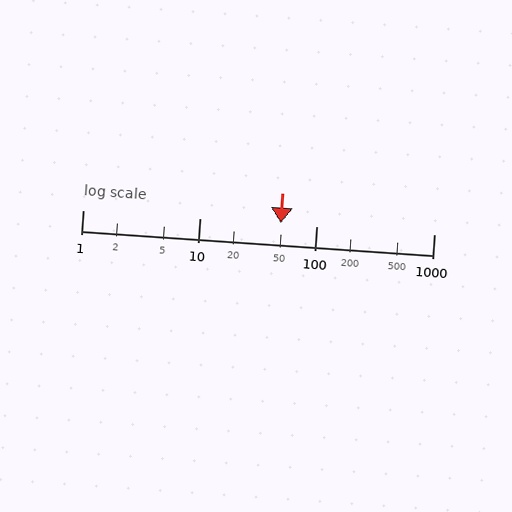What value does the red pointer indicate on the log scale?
The pointer indicates approximately 49.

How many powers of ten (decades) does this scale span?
The scale spans 3 decades, from 1 to 1000.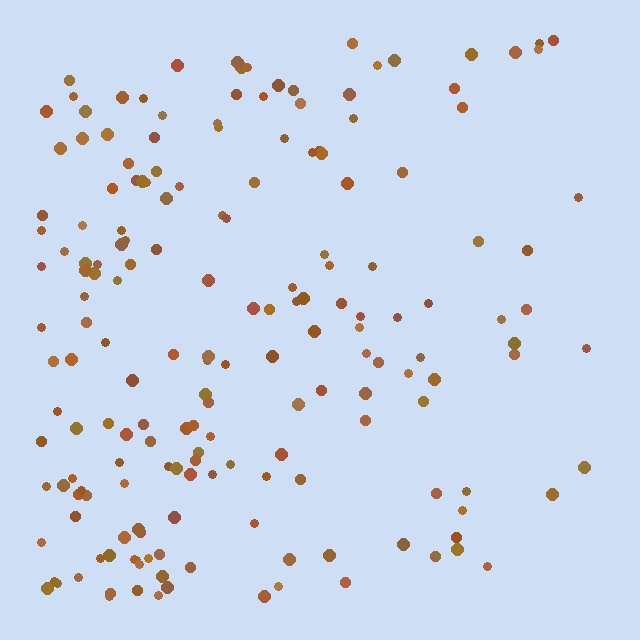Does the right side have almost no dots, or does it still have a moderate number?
Still a moderate number, just noticeably fewer than the left.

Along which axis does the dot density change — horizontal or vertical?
Horizontal.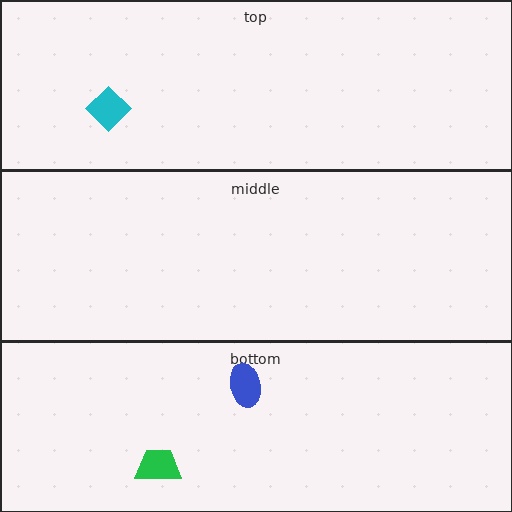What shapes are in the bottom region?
The blue ellipse, the green trapezoid.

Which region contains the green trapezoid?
The bottom region.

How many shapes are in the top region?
1.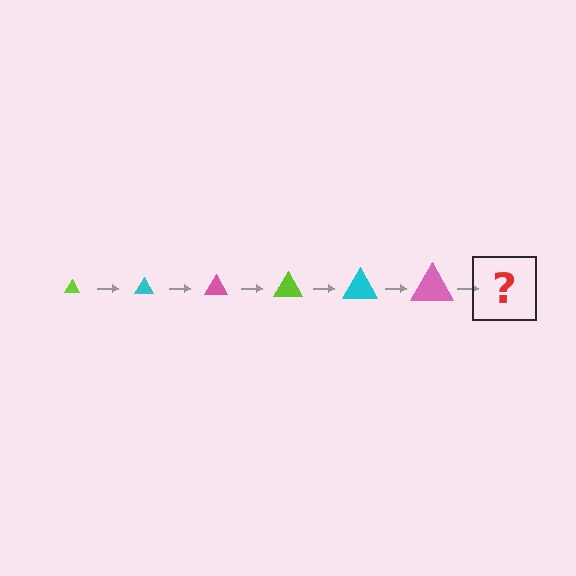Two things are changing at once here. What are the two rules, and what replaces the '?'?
The two rules are that the triangle grows larger each step and the color cycles through lime, cyan, and pink. The '?' should be a lime triangle, larger than the previous one.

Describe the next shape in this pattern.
It should be a lime triangle, larger than the previous one.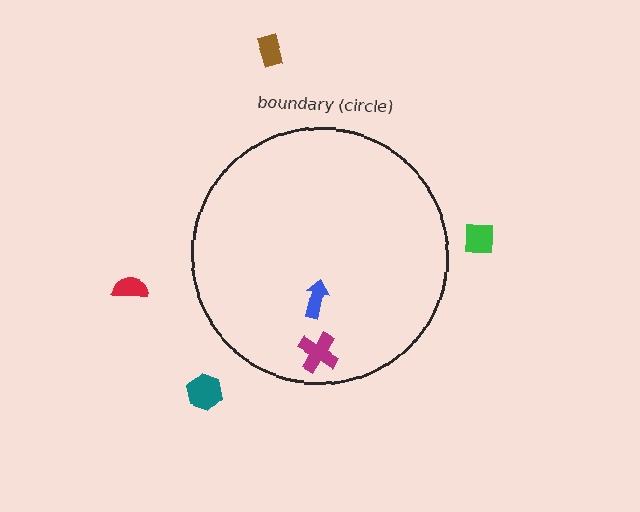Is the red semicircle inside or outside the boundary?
Outside.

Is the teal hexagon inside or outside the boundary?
Outside.